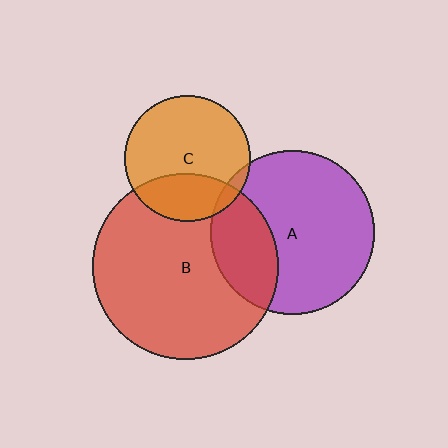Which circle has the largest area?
Circle B (red).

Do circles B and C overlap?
Yes.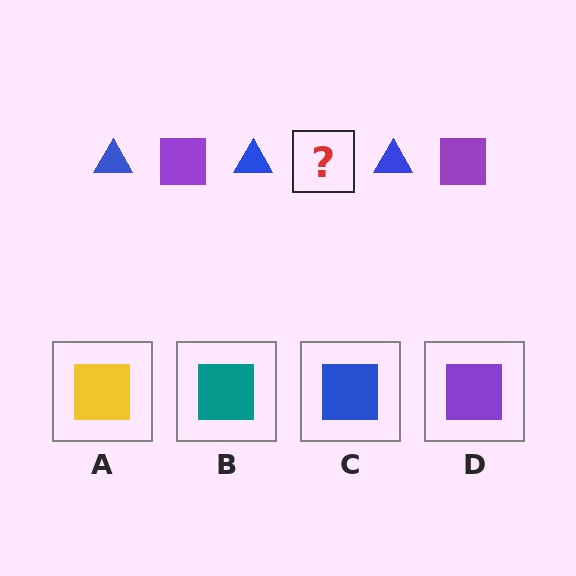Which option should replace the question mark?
Option D.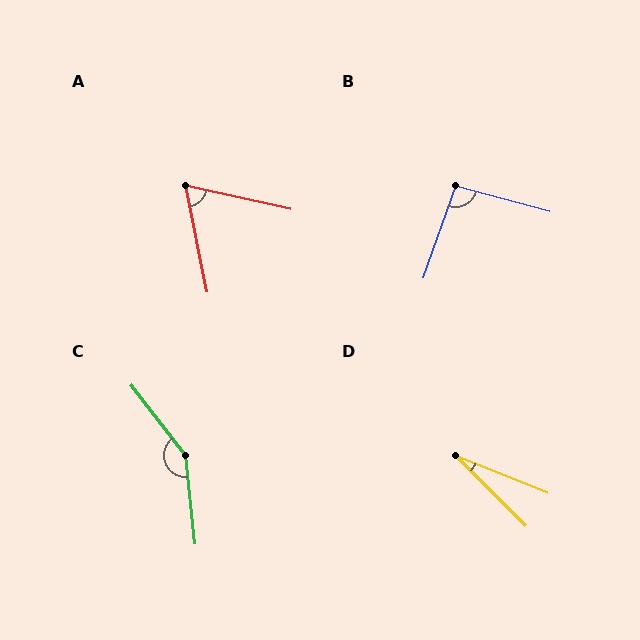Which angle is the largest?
C, at approximately 149 degrees.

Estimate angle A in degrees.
Approximately 66 degrees.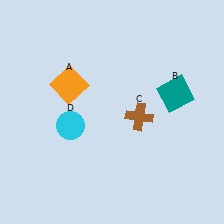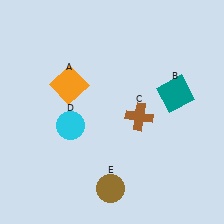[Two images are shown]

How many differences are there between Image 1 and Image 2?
There is 1 difference between the two images.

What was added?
A brown circle (E) was added in Image 2.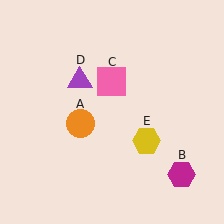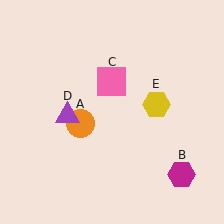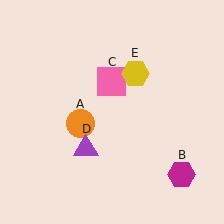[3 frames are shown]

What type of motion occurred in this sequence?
The purple triangle (object D), yellow hexagon (object E) rotated counterclockwise around the center of the scene.